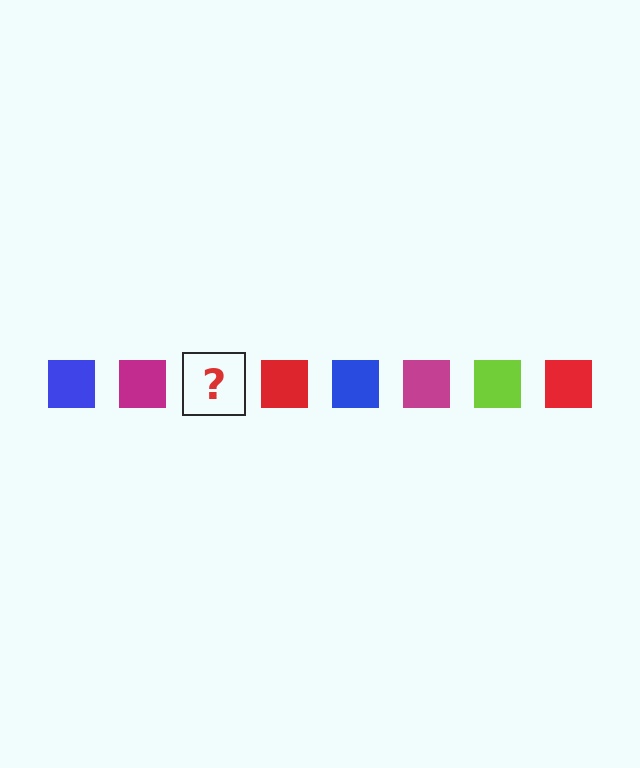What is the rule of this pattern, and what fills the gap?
The rule is that the pattern cycles through blue, magenta, lime, red squares. The gap should be filled with a lime square.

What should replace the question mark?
The question mark should be replaced with a lime square.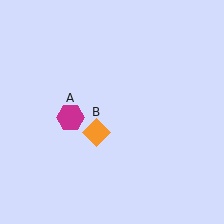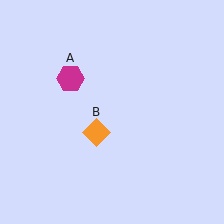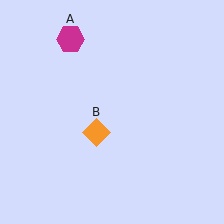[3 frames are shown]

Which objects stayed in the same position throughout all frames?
Orange diamond (object B) remained stationary.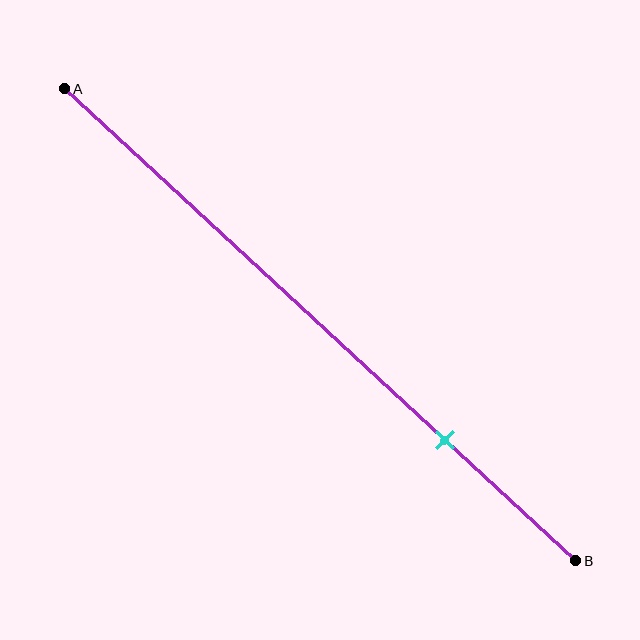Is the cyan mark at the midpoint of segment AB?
No, the mark is at about 75% from A, not at the 50% midpoint.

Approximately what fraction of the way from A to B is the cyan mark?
The cyan mark is approximately 75% of the way from A to B.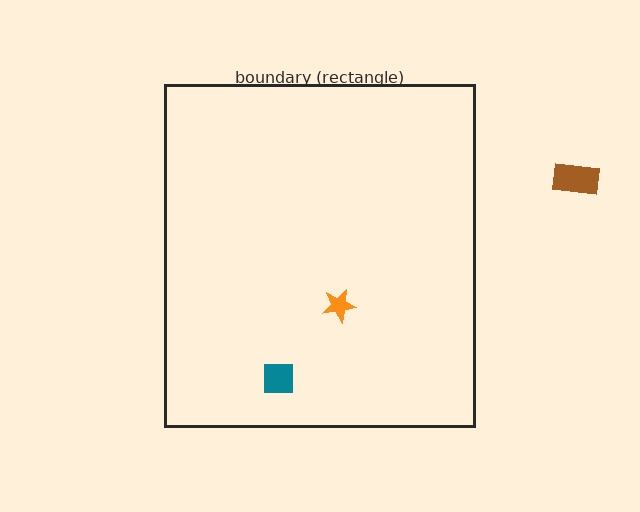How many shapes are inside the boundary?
2 inside, 1 outside.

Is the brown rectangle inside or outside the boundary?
Outside.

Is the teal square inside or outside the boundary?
Inside.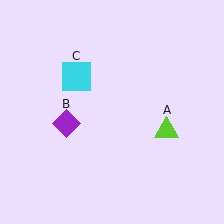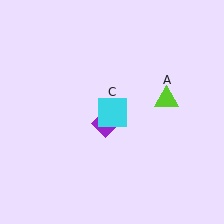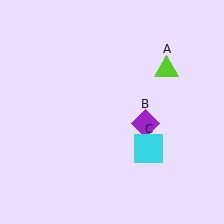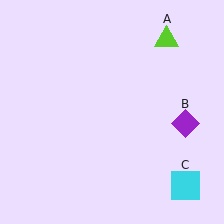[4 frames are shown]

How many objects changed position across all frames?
3 objects changed position: lime triangle (object A), purple diamond (object B), cyan square (object C).